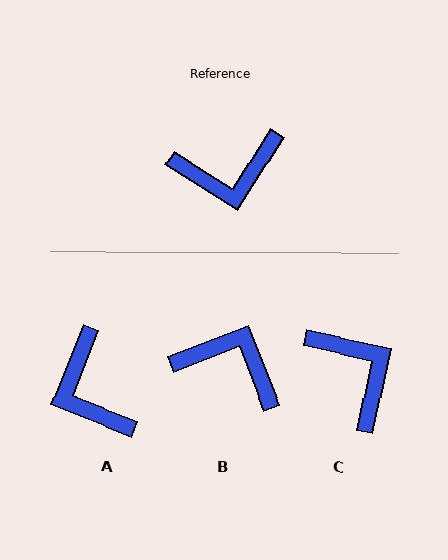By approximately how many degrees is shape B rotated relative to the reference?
Approximately 144 degrees counter-clockwise.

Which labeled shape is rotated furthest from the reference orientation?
B, about 144 degrees away.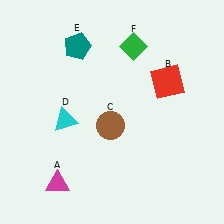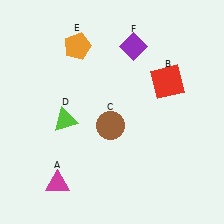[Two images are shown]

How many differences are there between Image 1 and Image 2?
There are 3 differences between the two images.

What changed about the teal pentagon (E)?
In Image 1, E is teal. In Image 2, it changed to orange.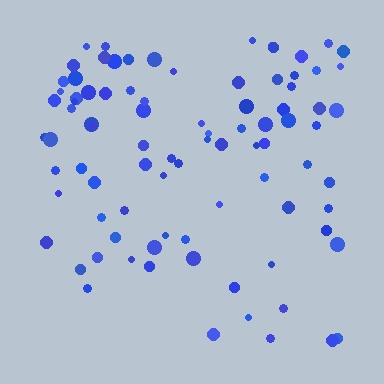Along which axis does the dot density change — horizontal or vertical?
Vertical.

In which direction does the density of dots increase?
From bottom to top, with the top side densest.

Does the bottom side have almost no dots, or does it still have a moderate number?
Still a moderate number, just noticeably fewer than the top.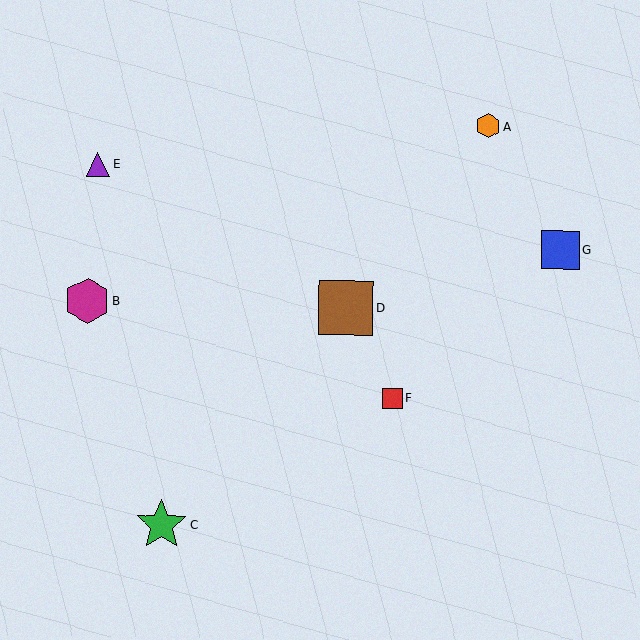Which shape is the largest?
The brown square (labeled D) is the largest.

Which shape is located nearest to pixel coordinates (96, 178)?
The purple triangle (labeled E) at (98, 164) is nearest to that location.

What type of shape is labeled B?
Shape B is a magenta hexagon.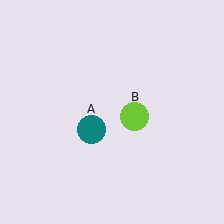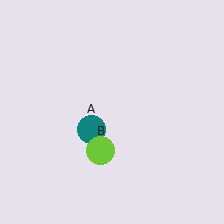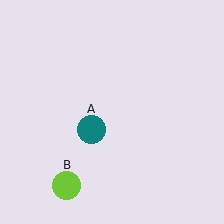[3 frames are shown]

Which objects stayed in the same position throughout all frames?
Teal circle (object A) remained stationary.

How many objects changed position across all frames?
1 object changed position: lime circle (object B).